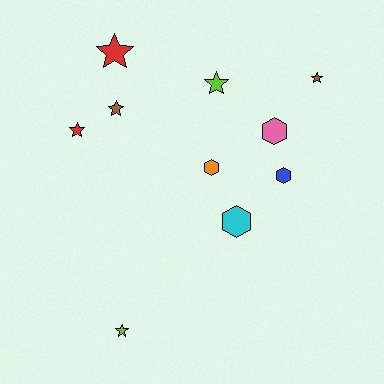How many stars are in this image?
There are 6 stars.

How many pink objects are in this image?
There is 1 pink object.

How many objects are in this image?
There are 10 objects.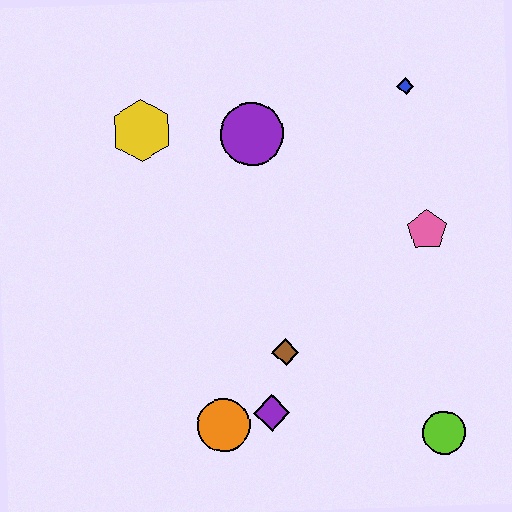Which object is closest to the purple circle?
The yellow hexagon is closest to the purple circle.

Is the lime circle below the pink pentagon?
Yes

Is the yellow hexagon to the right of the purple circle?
No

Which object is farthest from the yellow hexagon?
The lime circle is farthest from the yellow hexagon.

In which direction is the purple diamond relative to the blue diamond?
The purple diamond is below the blue diamond.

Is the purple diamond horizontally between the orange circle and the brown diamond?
Yes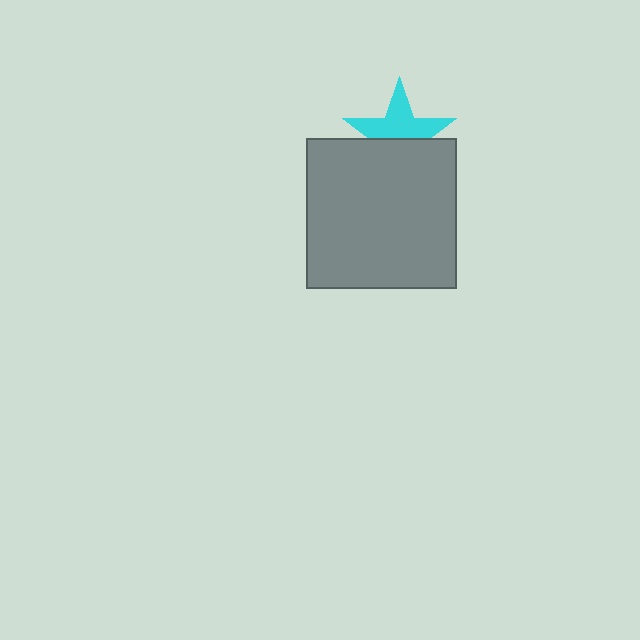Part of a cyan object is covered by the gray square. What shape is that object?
It is a star.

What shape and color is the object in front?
The object in front is a gray square.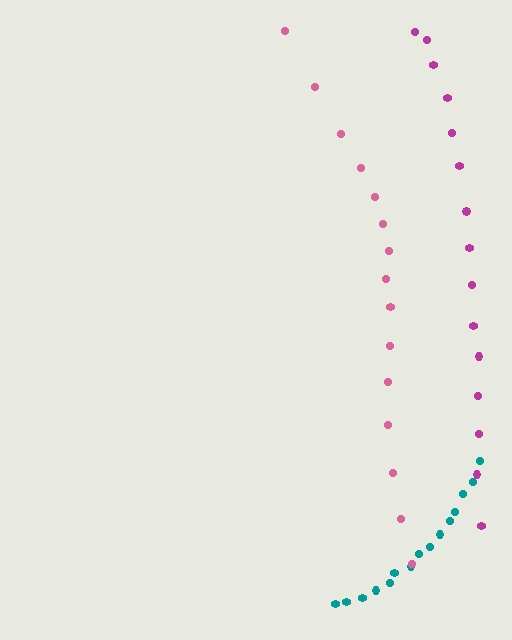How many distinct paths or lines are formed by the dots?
There are 3 distinct paths.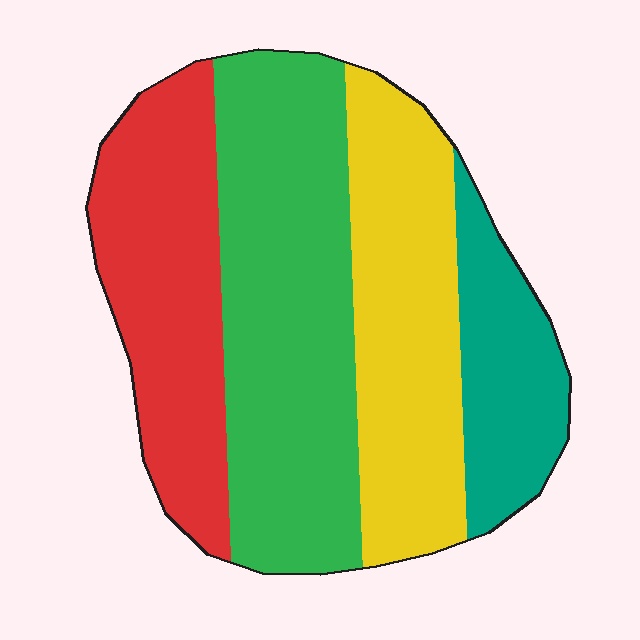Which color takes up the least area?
Teal, at roughly 15%.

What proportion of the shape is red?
Red covers roughly 25% of the shape.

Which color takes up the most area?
Green, at roughly 35%.